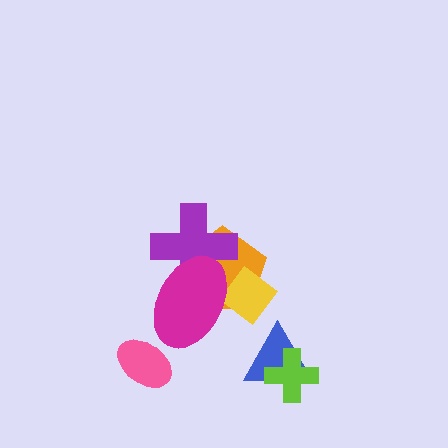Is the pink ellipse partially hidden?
No, no other shape covers it.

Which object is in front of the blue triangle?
The lime cross is in front of the blue triangle.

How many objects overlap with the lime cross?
1 object overlaps with the lime cross.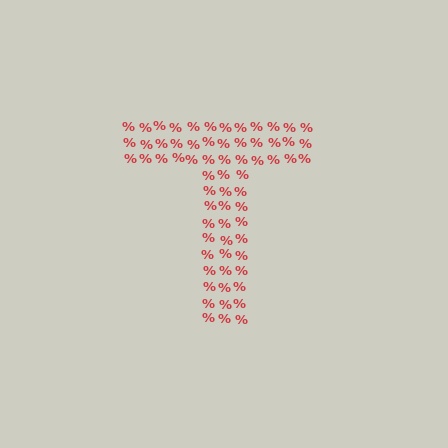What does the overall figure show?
The overall figure shows the letter T.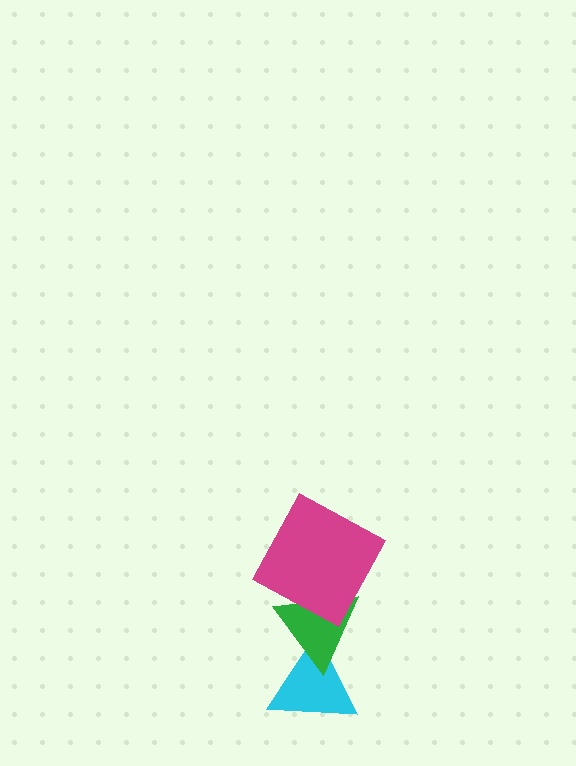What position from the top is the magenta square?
The magenta square is 1st from the top.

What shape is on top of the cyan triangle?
The green triangle is on top of the cyan triangle.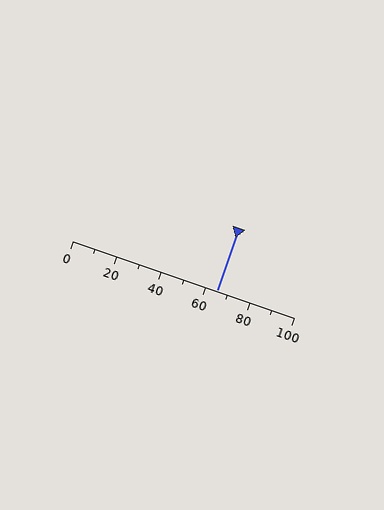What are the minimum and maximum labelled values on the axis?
The axis runs from 0 to 100.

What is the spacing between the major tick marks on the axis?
The major ticks are spaced 20 apart.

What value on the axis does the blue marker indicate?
The marker indicates approximately 65.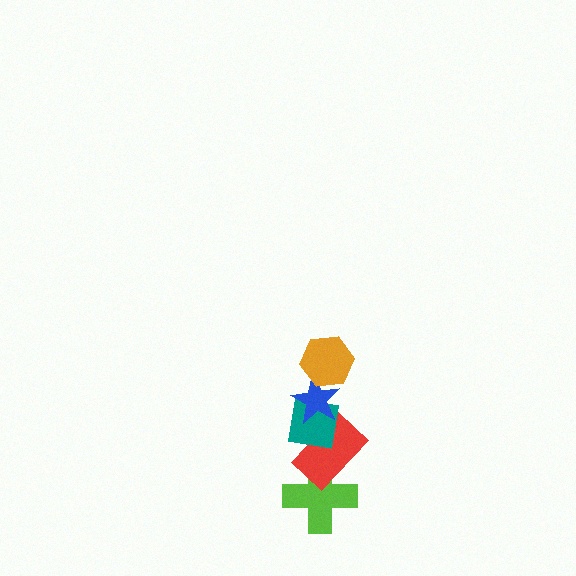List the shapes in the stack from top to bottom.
From top to bottom: the orange hexagon, the blue star, the teal square, the red rectangle, the lime cross.